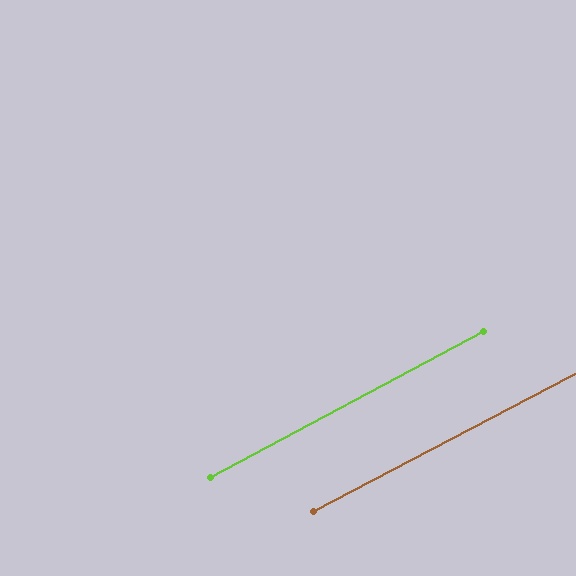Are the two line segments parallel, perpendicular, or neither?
Parallel — their directions differ by only 0.5°.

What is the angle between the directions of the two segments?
Approximately 0 degrees.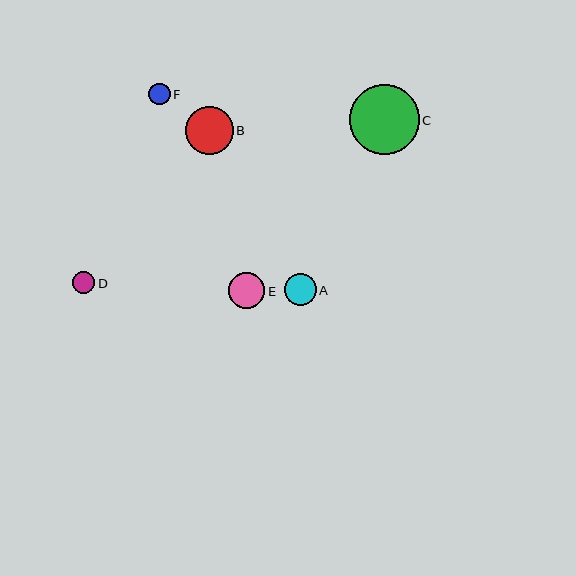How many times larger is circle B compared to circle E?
Circle B is approximately 1.3 times the size of circle E.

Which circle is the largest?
Circle C is the largest with a size of approximately 69 pixels.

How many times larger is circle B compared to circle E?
Circle B is approximately 1.3 times the size of circle E.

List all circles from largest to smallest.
From largest to smallest: C, B, E, A, D, F.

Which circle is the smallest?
Circle F is the smallest with a size of approximately 21 pixels.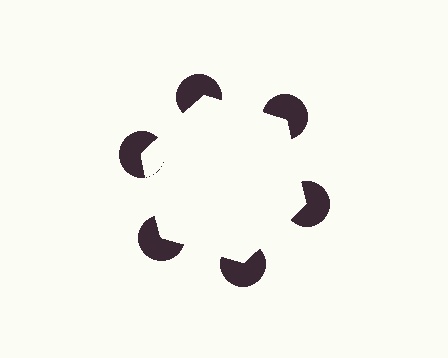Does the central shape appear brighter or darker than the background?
It typically appears slightly brighter than the background, even though no actual brightness change is drawn.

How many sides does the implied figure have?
6 sides.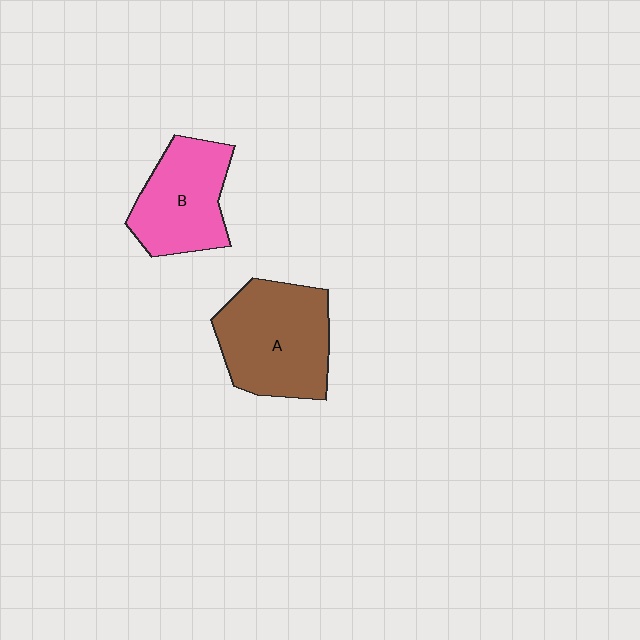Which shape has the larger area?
Shape A (brown).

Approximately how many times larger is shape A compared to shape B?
Approximately 1.3 times.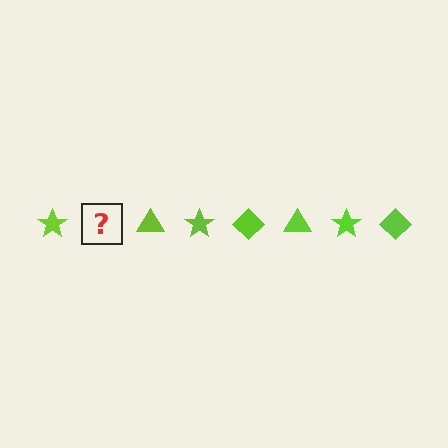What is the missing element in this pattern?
The missing element is a lime diamond.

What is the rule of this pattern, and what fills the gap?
The rule is that the pattern cycles through star, diamond, triangle shapes in lime. The gap should be filled with a lime diamond.